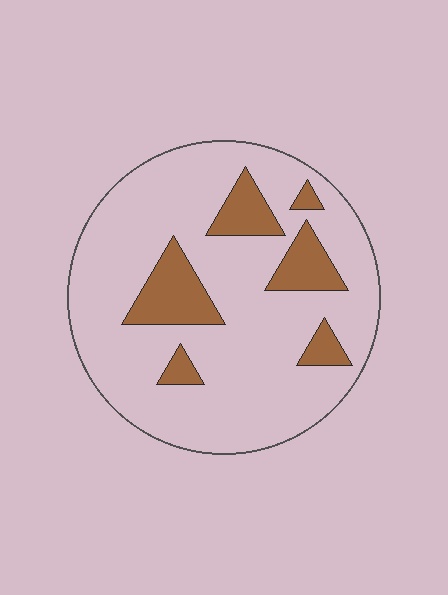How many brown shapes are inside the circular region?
6.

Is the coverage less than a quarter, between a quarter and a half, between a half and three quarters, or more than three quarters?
Less than a quarter.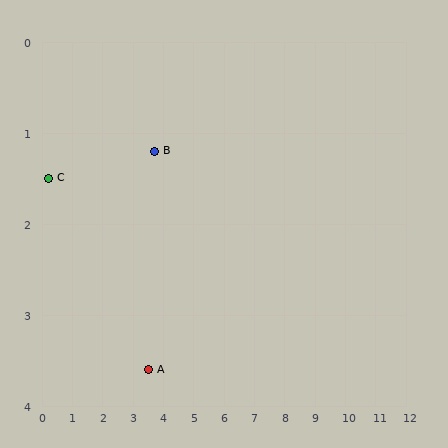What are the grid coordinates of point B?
Point B is at approximately (3.7, 1.2).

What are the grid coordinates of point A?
Point A is at approximately (3.5, 3.6).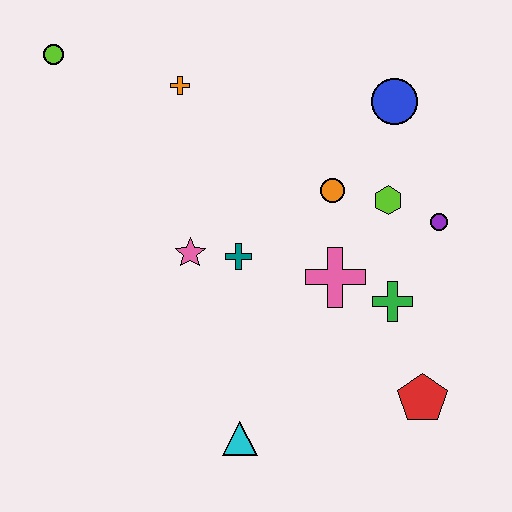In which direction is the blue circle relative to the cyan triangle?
The blue circle is above the cyan triangle.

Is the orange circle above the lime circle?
No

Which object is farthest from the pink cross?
The lime circle is farthest from the pink cross.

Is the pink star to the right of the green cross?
No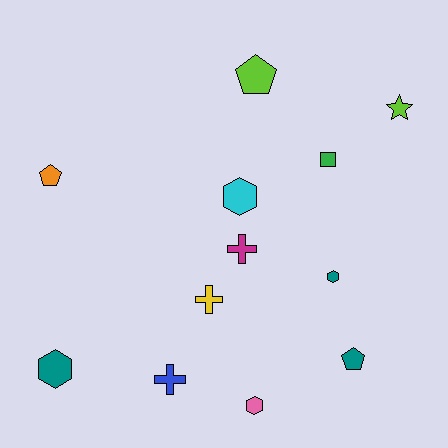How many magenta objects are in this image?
There is 1 magenta object.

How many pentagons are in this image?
There are 3 pentagons.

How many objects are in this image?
There are 12 objects.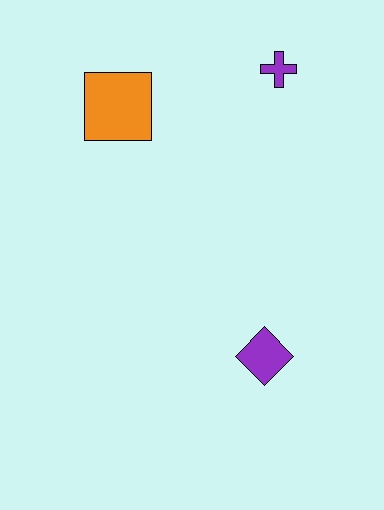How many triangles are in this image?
There are no triangles.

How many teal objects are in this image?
There are no teal objects.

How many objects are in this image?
There are 3 objects.